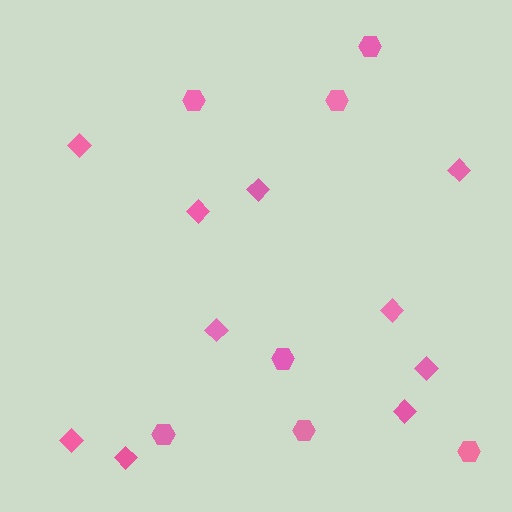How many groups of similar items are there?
There are 2 groups: one group of hexagons (7) and one group of diamonds (10).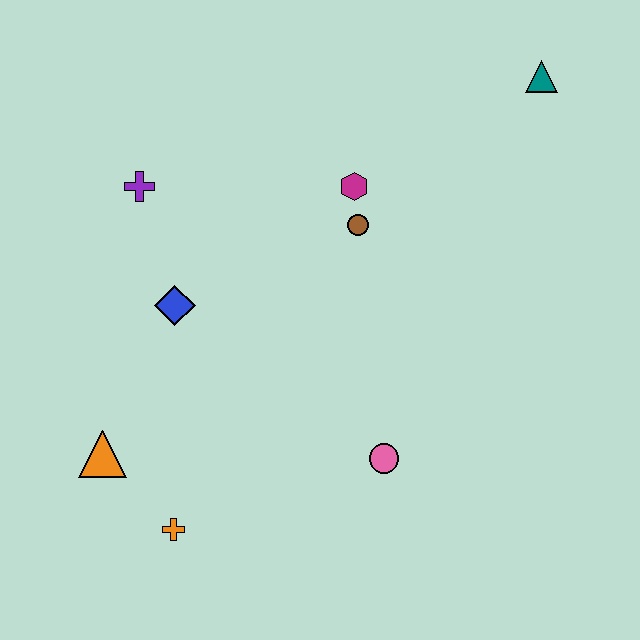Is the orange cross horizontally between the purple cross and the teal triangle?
Yes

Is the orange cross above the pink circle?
No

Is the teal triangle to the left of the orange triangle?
No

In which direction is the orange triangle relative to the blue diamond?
The orange triangle is below the blue diamond.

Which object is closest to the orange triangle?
The orange cross is closest to the orange triangle.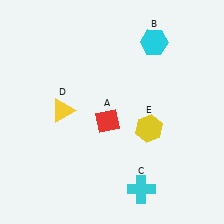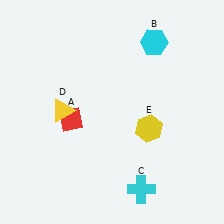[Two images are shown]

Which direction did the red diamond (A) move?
The red diamond (A) moved left.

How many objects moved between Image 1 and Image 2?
1 object moved between the two images.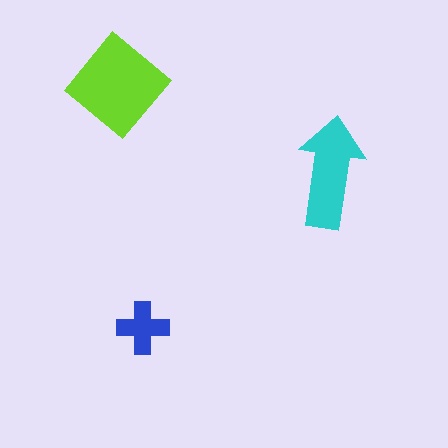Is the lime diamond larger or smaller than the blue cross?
Larger.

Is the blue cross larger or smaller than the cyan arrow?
Smaller.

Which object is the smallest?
The blue cross.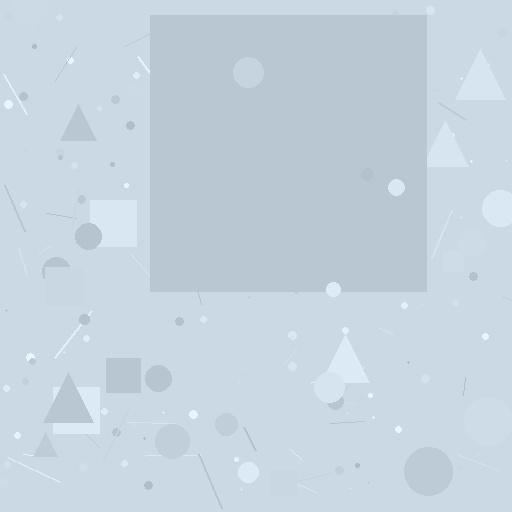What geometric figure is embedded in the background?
A square is embedded in the background.